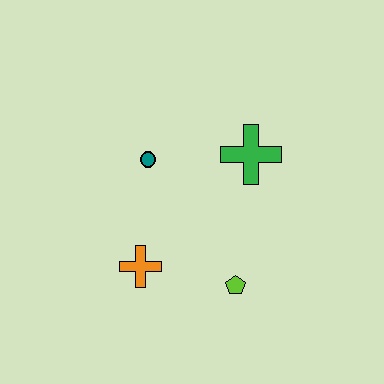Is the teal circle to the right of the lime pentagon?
No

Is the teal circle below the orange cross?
No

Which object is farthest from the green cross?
The orange cross is farthest from the green cross.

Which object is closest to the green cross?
The teal circle is closest to the green cross.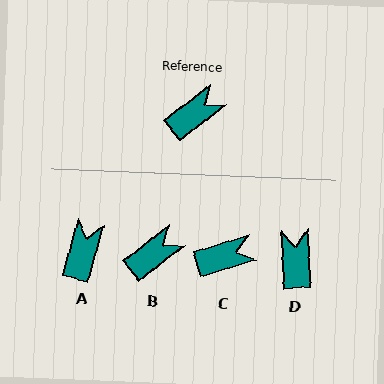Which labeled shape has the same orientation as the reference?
B.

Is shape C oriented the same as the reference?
No, it is off by about 21 degrees.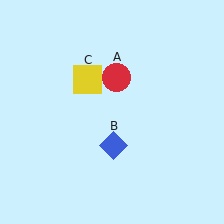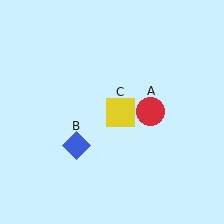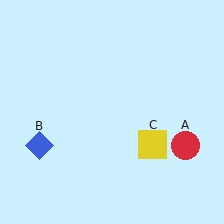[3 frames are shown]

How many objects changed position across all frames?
3 objects changed position: red circle (object A), blue diamond (object B), yellow square (object C).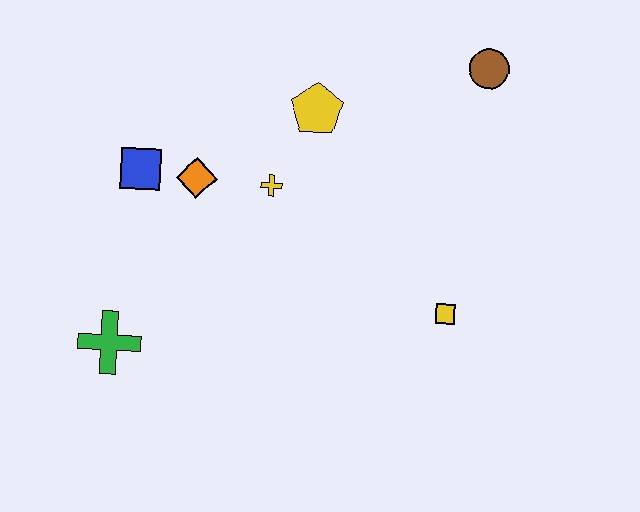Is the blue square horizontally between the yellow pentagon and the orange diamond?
No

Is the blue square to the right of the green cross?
Yes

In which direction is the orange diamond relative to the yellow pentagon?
The orange diamond is to the left of the yellow pentagon.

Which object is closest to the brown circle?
The yellow pentagon is closest to the brown circle.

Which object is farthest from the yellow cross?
The brown circle is farthest from the yellow cross.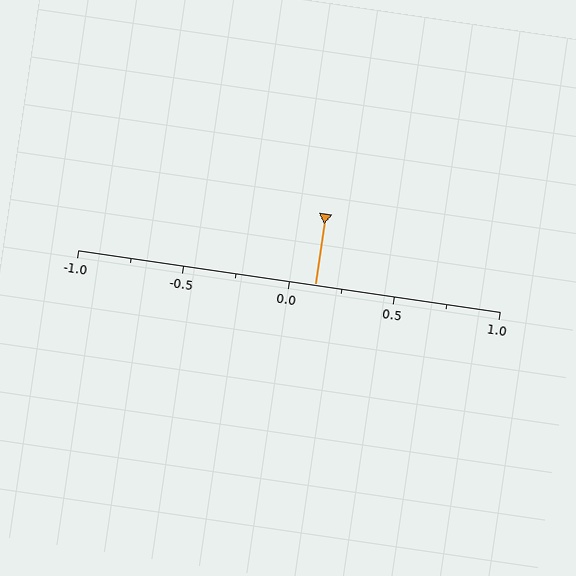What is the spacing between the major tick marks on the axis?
The major ticks are spaced 0.5 apart.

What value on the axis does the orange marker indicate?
The marker indicates approximately 0.12.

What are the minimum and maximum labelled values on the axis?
The axis runs from -1.0 to 1.0.